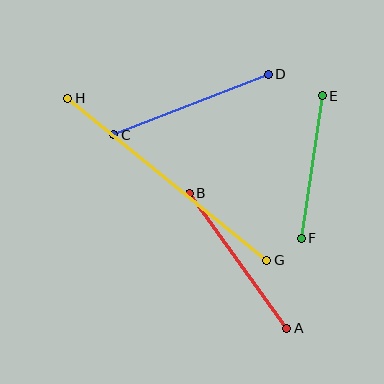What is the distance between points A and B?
The distance is approximately 166 pixels.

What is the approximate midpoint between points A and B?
The midpoint is at approximately (238, 261) pixels.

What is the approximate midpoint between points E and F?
The midpoint is at approximately (312, 167) pixels.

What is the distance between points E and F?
The distance is approximately 144 pixels.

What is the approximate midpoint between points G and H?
The midpoint is at approximately (167, 179) pixels.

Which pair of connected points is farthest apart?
Points G and H are farthest apart.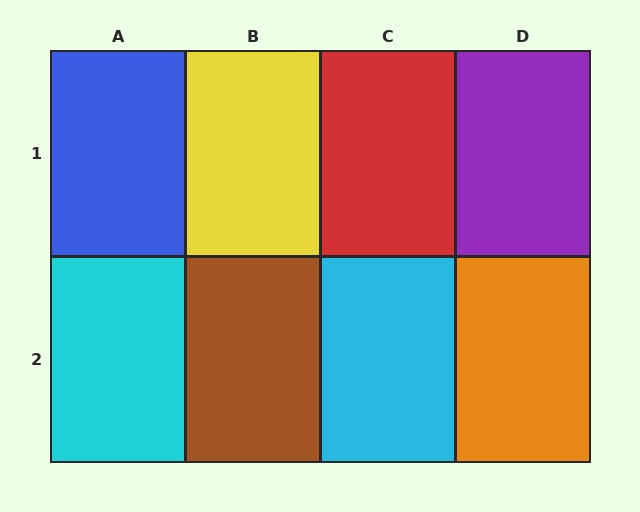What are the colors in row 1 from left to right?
Blue, yellow, red, purple.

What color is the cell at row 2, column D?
Orange.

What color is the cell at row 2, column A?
Cyan.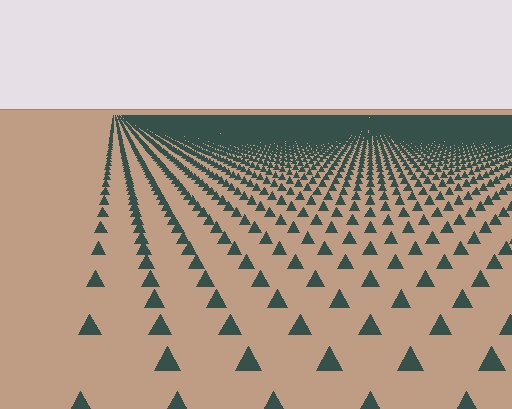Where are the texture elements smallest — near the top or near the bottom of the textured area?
Near the top.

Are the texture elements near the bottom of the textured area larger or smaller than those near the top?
Larger. Near the bottom, elements are closer to the viewer and appear at a bigger on-screen size.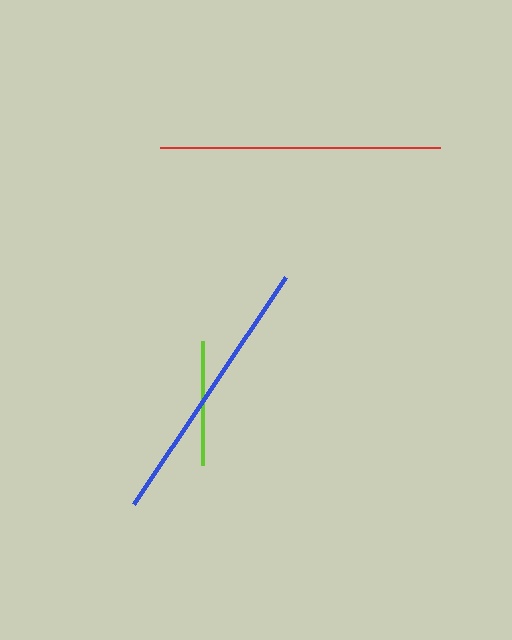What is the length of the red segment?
The red segment is approximately 280 pixels long.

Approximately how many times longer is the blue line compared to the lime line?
The blue line is approximately 2.2 times the length of the lime line.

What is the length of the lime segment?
The lime segment is approximately 124 pixels long.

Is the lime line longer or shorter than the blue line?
The blue line is longer than the lime line.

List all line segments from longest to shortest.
From longest to shortest: red, blue, lime.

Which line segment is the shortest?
The lime line is the shortest at approximately 124 pixels.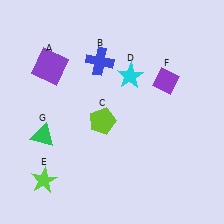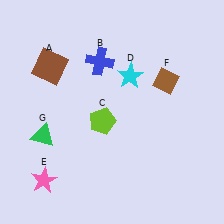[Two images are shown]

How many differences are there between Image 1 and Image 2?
There are 3 differences between the two images.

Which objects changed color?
A changed from purple to brown. E changed from lime to pink. F changed from purple to brown.